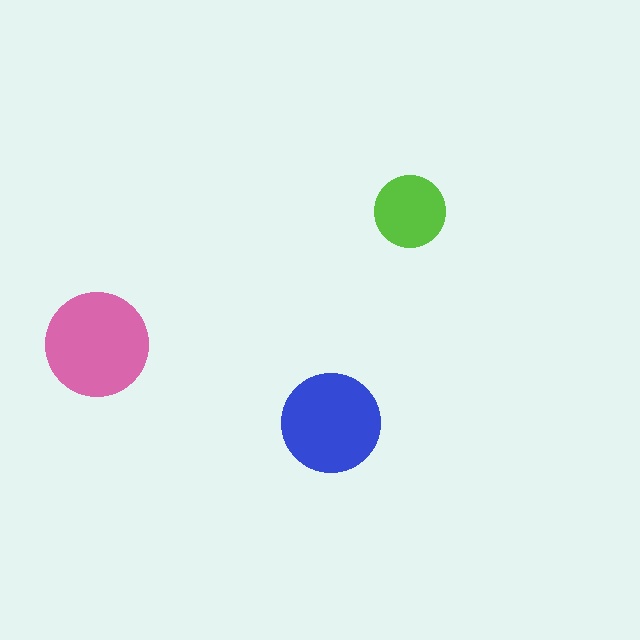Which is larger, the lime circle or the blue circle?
The blue one.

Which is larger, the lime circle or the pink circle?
The pink one.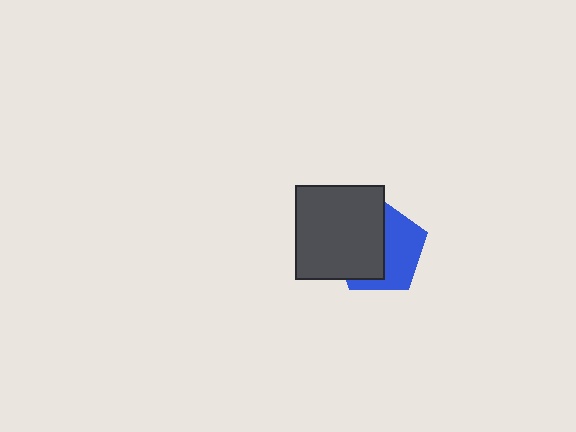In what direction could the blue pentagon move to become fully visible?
The blue pentagon could move right. That would shift it out from behind the dark gray rectangle entirely.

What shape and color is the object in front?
The object in front is a dark gray rectangle.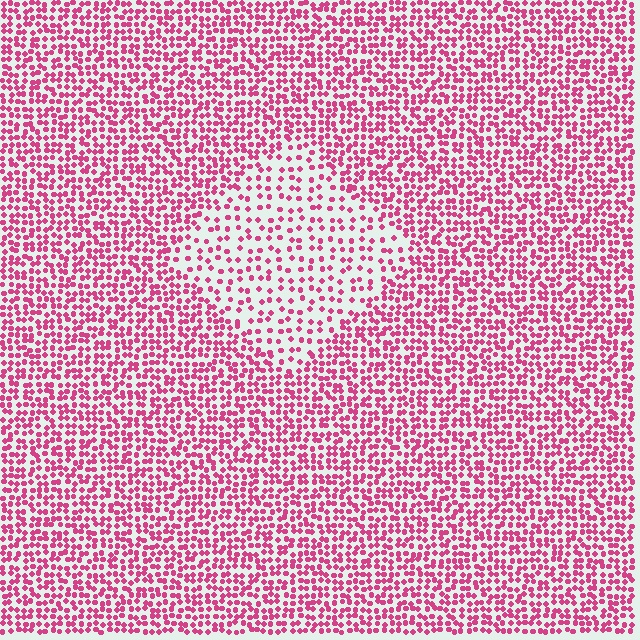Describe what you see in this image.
The image contains small magenta elements arranged at two different densities. A diamond-shaped region is visible where the elements are less densely packed than the surrounding area.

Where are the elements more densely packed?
The elements are more densely packed outside the diamond boundary.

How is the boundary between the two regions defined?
The boundary is defined by a change in element density (approximately 2.1x ratio). All elements are the same color, size, and shape.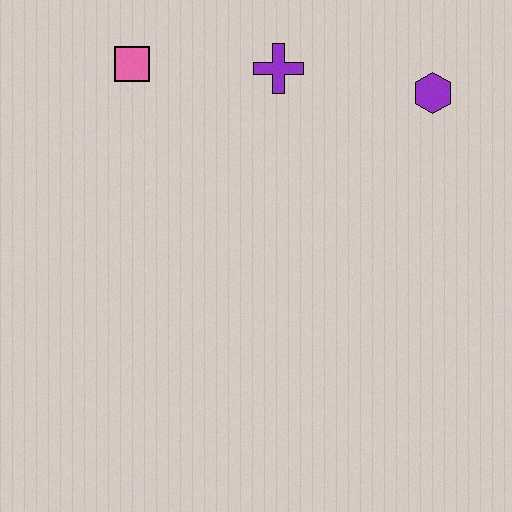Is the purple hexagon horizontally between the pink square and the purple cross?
No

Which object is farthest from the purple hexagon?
The pink square is farthest from the purple hexagon.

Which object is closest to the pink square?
The purple cross is closest to the pink square.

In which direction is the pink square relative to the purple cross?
The pink square is to the left of the purple cross.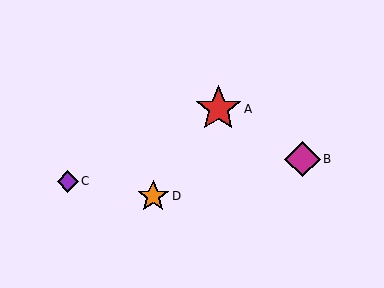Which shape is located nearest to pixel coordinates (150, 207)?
The orange star (labeled D) at (153, 196) is nearest to that location.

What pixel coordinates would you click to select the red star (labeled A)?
Click at (218, 109) to select the red star A.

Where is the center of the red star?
The center of the red star is at (218, 109).